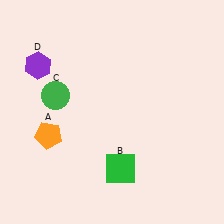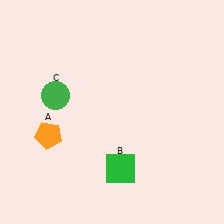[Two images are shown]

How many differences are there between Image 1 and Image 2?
There is 1 difference between the two images.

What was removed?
The purple hexagon (D) was removed in Image 2.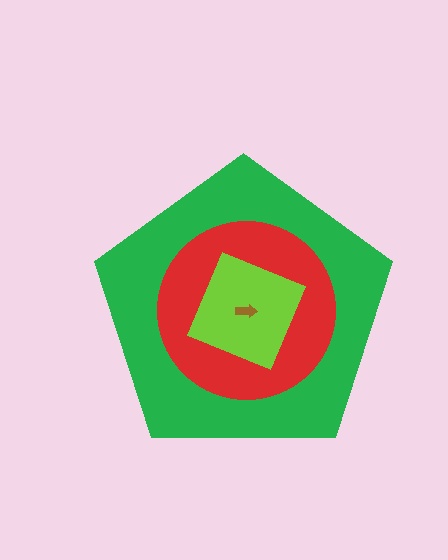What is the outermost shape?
The green pentagon.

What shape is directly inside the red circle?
The lime square.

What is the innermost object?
The brown arrow.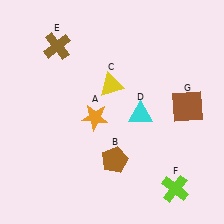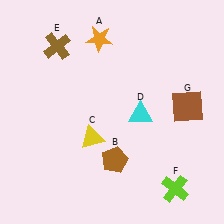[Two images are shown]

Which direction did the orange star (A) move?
The orange star (A) moved up.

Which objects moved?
The objects that moved are: the orange star (A), the yellow triangle (C).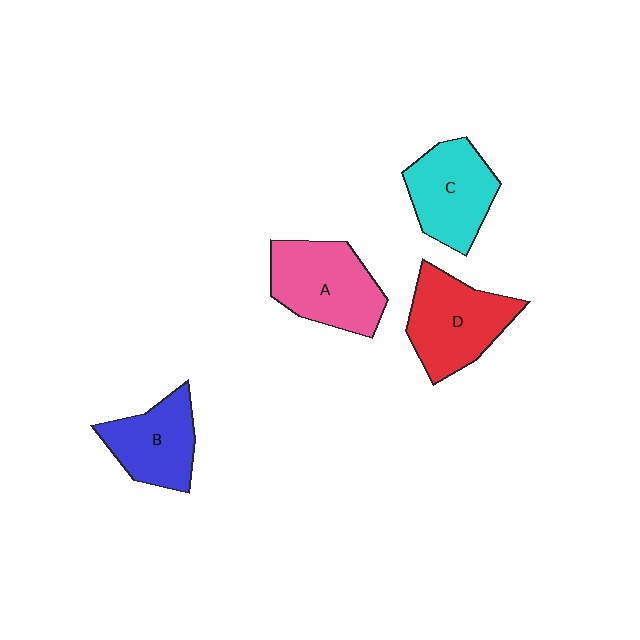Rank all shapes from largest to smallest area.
From largest to smallest: A (pink), D (red), C (cyan), B (blue).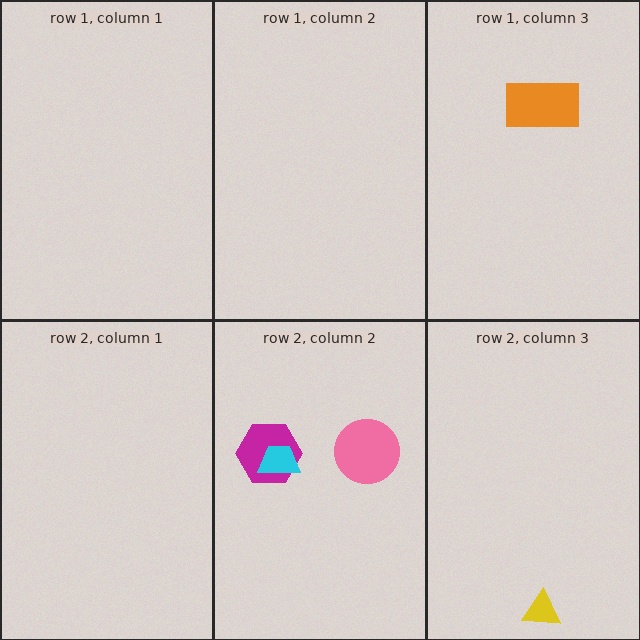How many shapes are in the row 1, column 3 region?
1.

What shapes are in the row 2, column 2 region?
The magenta hexagon, the pink circle, the cyan trapezoid.